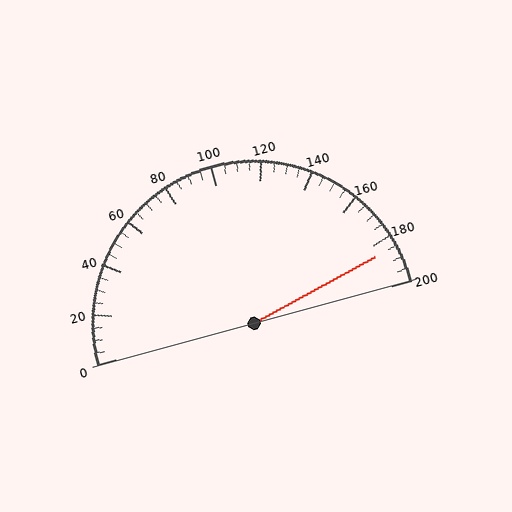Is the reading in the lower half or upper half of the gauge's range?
The reading is in the upper half of the range (0 to 200).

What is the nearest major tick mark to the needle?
The nearest major tick mark is 180.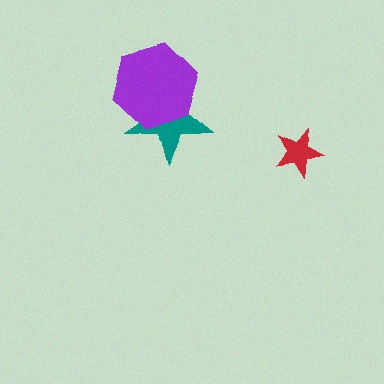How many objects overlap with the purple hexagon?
1 object overlaps with the purple hexagon.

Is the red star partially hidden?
No, no other shape covers it.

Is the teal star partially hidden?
Yes, it is partially covered by another shape.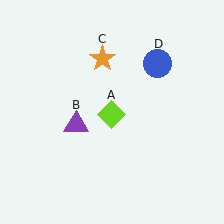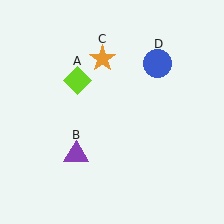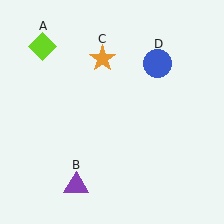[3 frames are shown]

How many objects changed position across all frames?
2 objects changed position: lime diamond (object A), purple triangle (object B).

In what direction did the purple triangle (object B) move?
The purple triangle (object B) moved down.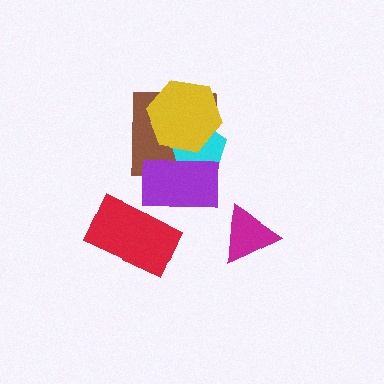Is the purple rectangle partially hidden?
Yes, it is partially covered by another shape.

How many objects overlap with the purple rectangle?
4 objects overlap with the purple rectangle.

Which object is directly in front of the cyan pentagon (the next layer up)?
The purple rectangle is directly in front of the cyan pentagon.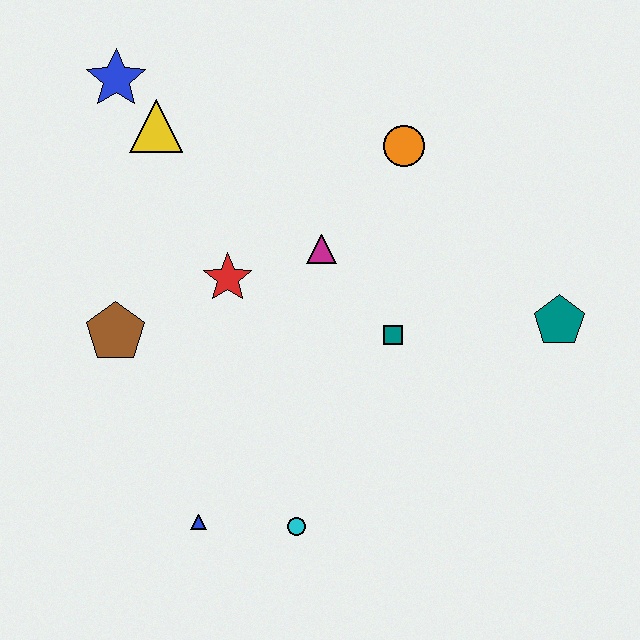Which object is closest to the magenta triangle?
The red star is closest to the magenta triangle.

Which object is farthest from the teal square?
The blue star is farthest from the teal square.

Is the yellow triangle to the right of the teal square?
No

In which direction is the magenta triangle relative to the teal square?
The magenta triangle is above the teal square.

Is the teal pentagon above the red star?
No